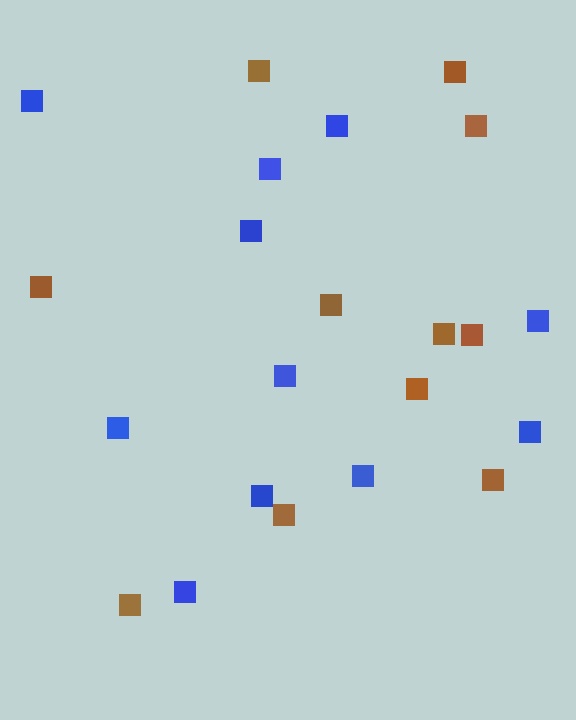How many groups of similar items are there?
There are 2 groups: one group of brown squares (11) and one group of blue squares (11).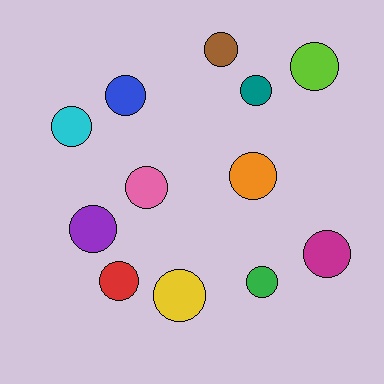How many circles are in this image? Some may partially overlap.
There are 12 circles.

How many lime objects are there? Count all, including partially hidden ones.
There is 1 lime object.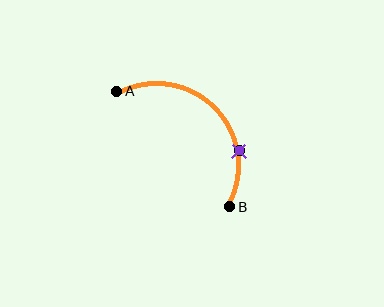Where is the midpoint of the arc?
The arc midpoint is the point on the curve farthest from the straight line joining A and B. It sits above and to the right of that line.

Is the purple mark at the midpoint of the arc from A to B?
No. The purple mark lies on the arc but is closer to endpoint B. The arc midpoint would be at the point on the curve equidistant along the arc from both A and B.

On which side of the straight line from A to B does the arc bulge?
The arc bulges above and to the right of the straight line connecting A and B.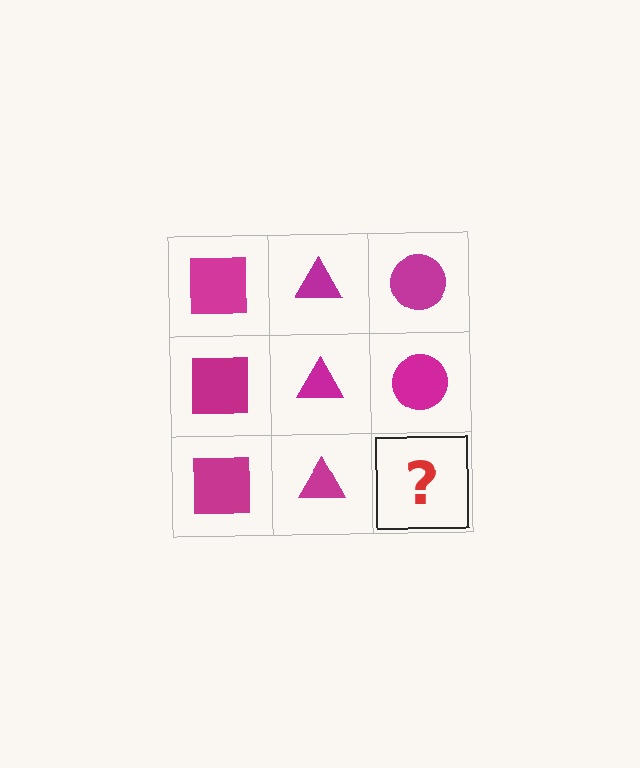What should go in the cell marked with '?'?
The missing cell should contain a magenta circle.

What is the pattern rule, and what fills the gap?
The rule is that each column has a consistent shape. The gap should be filled with a magenta circle.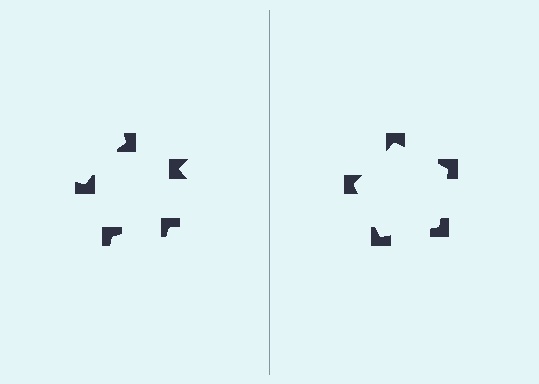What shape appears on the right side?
An illusory pentagon.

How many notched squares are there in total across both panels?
10 — 5 on each side.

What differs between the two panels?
The notched squares are positioned identically on both sides; only the wedge orientations differ. On the right they align to a pentagon; on the left they are misaligned.